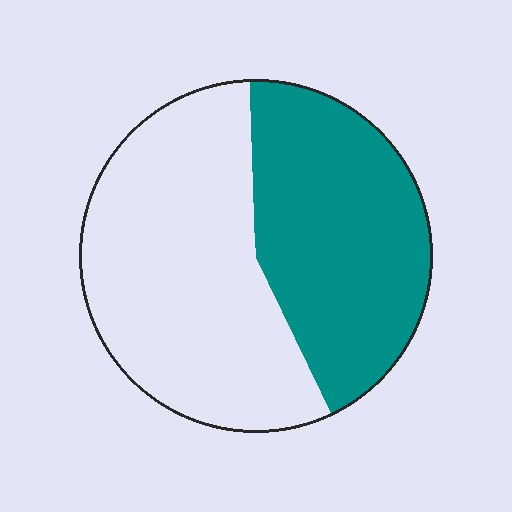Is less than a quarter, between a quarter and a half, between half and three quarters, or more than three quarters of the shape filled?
Between a quarter and a half.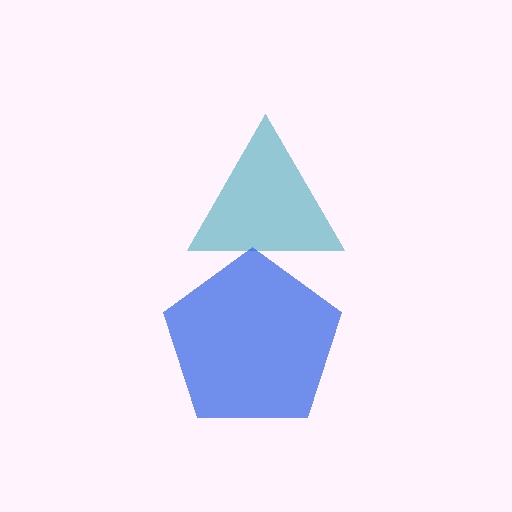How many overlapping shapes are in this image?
There are 2 overlapping shapes in the image.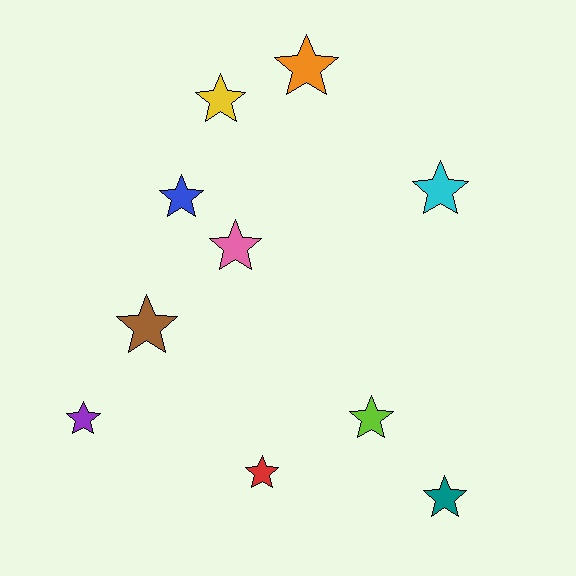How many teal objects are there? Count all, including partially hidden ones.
There is 1 teal object.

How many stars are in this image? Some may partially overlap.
There are 10 stars.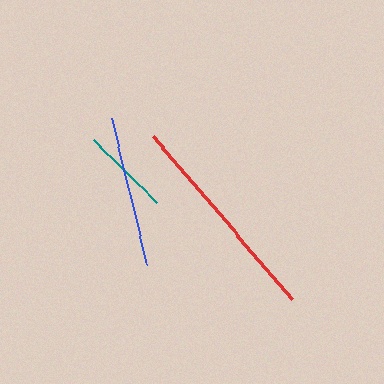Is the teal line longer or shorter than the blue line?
The blue line is longer than the teal line.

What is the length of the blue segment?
The blue segment is approximately 150 pixels long.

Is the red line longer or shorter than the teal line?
The red line is longer than the teal line.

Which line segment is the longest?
The red line is the longest at approximately 215 pixels.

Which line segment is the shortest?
The teal line is the shortest at approximately 89 pixels.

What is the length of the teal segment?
The teal segment is approximately 89 pixels long.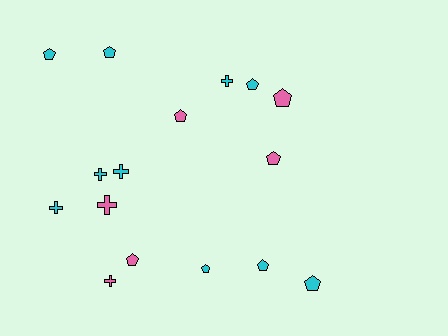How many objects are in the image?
There are 16 objects.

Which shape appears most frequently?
Pentagon, with 10 objects.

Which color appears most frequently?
Cyan, with 10 objects.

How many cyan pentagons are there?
There are 6 cyan pentagons.